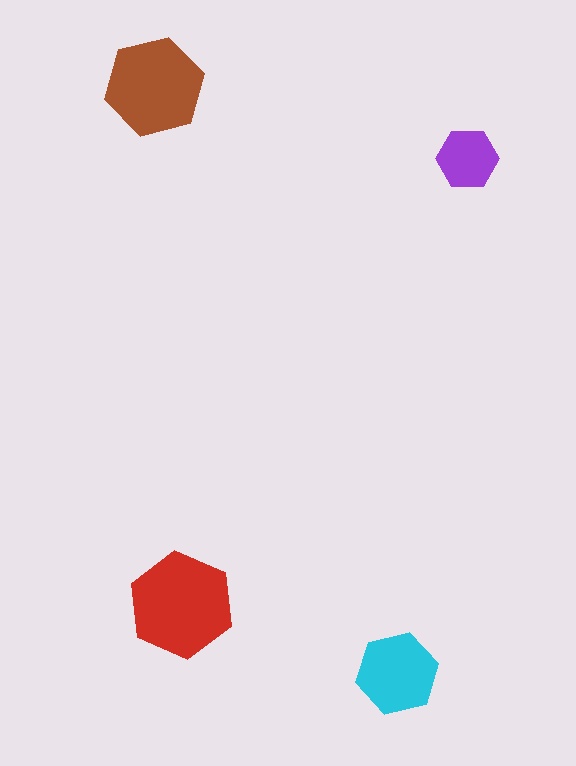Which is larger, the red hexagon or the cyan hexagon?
The red one.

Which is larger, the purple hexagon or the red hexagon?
The red one.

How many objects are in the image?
There are 4 objects in the image.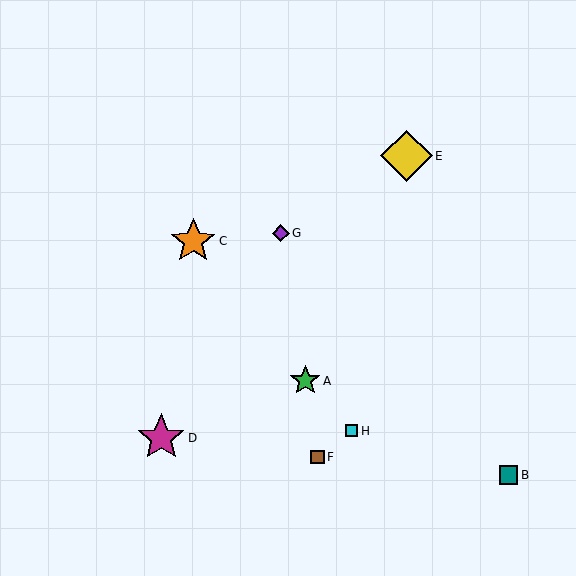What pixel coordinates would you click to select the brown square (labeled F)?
Click at (318, 457) to select the brown square F.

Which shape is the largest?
The yellow diamond (labeled E) is the largest.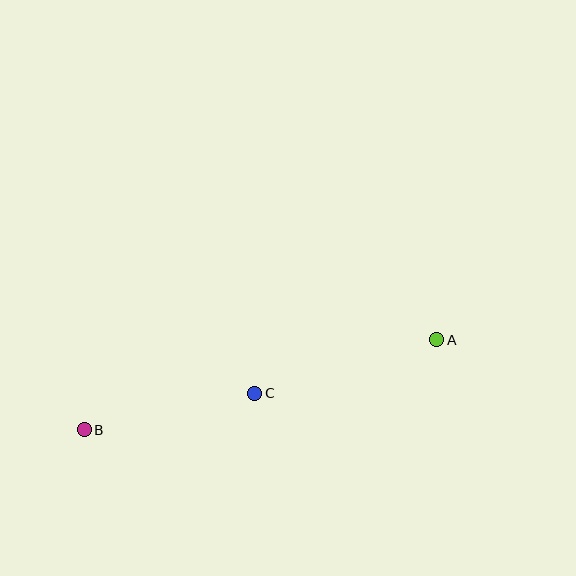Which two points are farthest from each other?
Points A and B are farthest from each other.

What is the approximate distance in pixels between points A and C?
The distance between A and C is approximately 190 pixels.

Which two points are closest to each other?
Points B and C are closest to each other.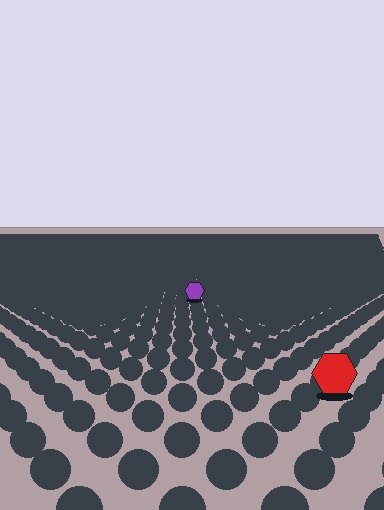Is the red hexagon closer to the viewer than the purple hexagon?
Yes. The red hexagon is closer — you can tell from the texture gradient: the ground texture is coarser near it.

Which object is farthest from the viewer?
The purple hexagon is farthest from the viewer. It appears smaller and the ground texture around it is denser.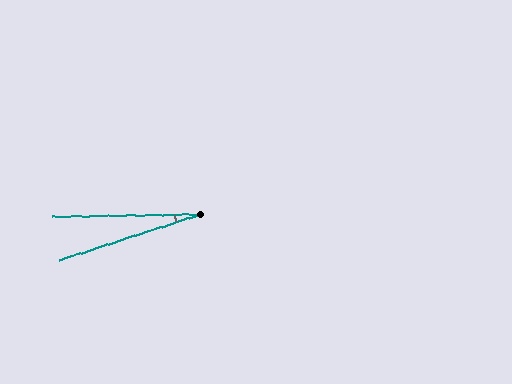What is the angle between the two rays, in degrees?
Approximately 17 degrees.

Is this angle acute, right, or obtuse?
It is acute.